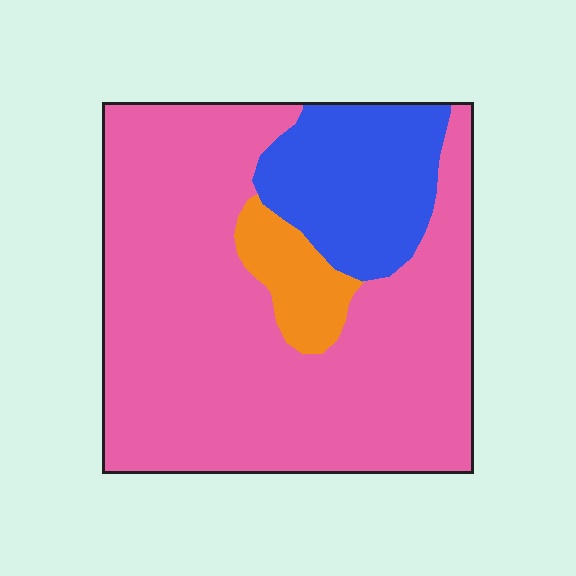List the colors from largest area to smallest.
From largest to smallest: pink, blue, orange.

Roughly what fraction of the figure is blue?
Blue covers roughly 20% of the figure.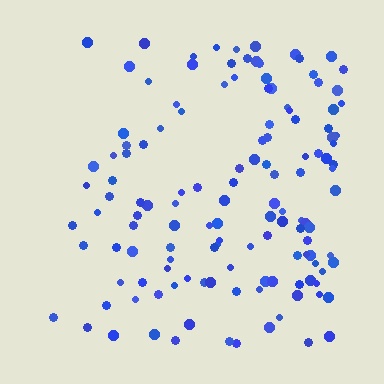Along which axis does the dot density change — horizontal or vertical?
Horizontal.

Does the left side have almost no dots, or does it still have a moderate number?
Still a moderate number, just noticeably fewer than the right.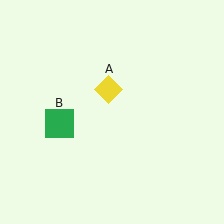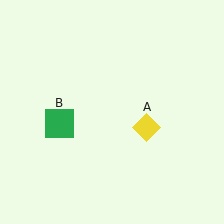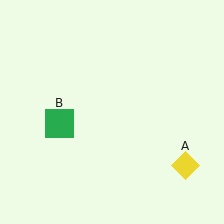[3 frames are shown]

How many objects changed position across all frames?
1 object changed position: yellow diamond (object A).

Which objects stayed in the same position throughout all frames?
Green square (object B) remained stationary.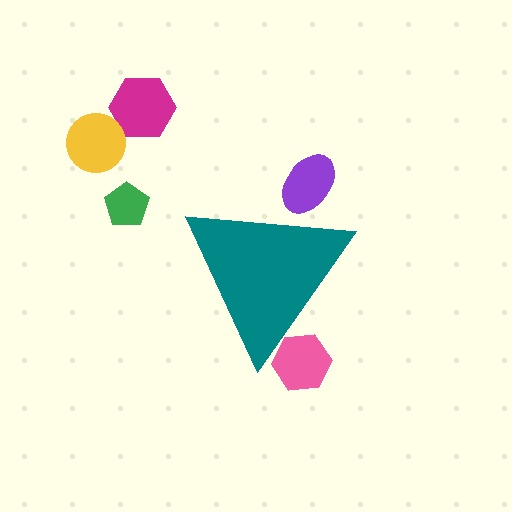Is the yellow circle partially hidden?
No, the yellow circle is fully visible.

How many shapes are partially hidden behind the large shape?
2 shapes are partially hidden.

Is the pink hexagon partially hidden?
Yes, the pink hexagon is partially hidden behind the teal triangle.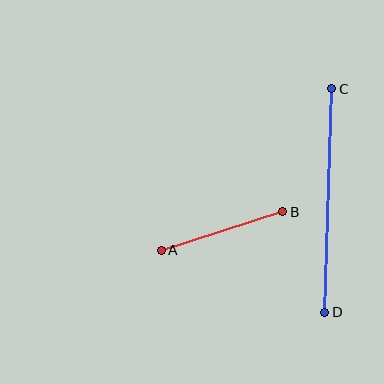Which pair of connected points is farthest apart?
Points C and D are farthest apart.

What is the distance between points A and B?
The distance is approximately 128 pixels.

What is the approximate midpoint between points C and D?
The midpoint is at approximately (328, 201) pixels.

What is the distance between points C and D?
The distance is approximately 223 pixels.